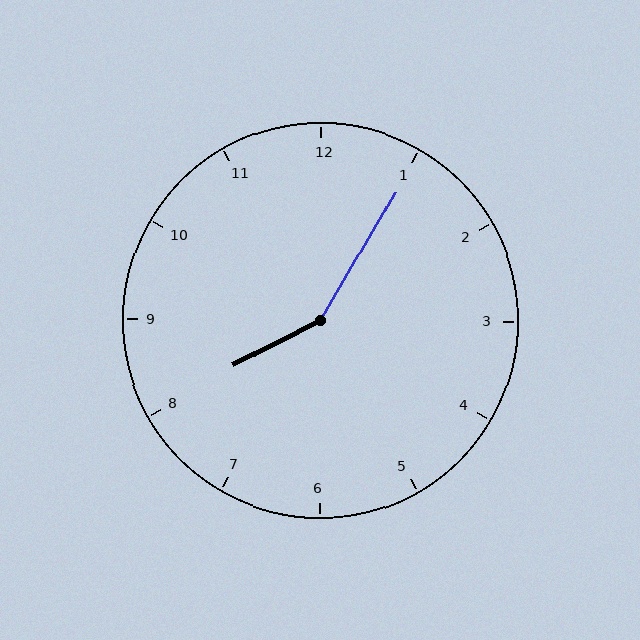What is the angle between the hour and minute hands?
Approximately 148 degrees.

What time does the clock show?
8:05.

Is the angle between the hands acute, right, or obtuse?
It is obtuse.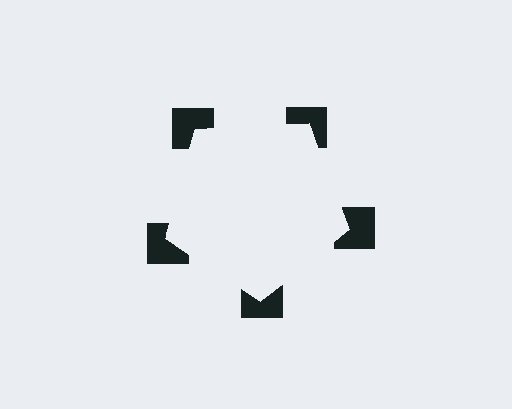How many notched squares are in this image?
There are 5 — one at each vertex of the illusory pentagon.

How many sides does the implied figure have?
5 sides.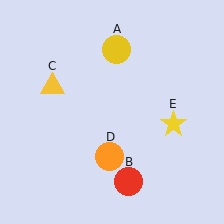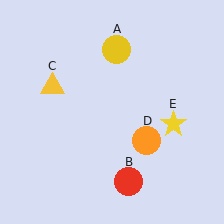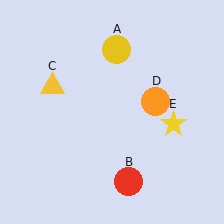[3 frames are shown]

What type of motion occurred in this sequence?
The orange circle (object D) rotated counterclockwise around the center of the scene.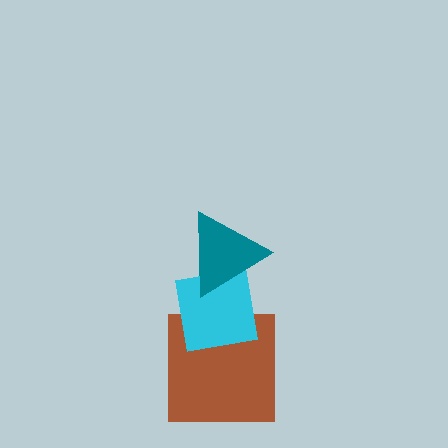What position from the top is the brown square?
The brown square is 3rd from the top.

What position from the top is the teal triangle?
The teal triangle is 1st from the top.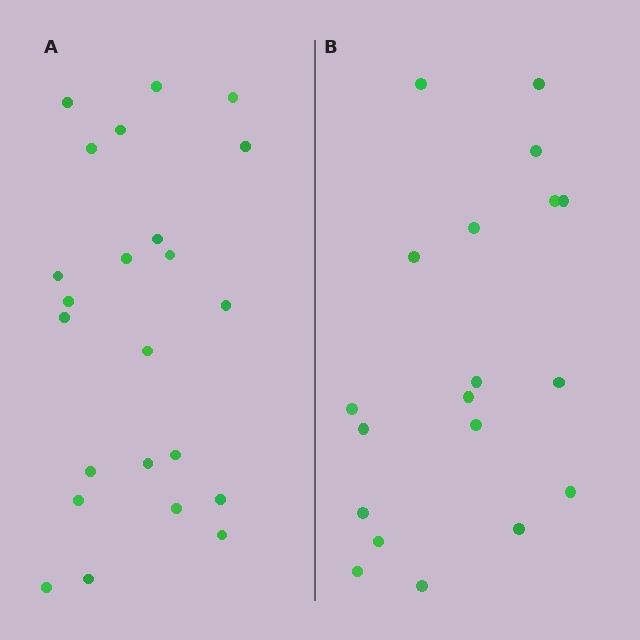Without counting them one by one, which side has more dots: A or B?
Region A (the left region) has more dots.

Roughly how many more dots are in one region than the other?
Region A has about 4 more dots than region B.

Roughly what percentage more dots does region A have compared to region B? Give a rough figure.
About 20% more.